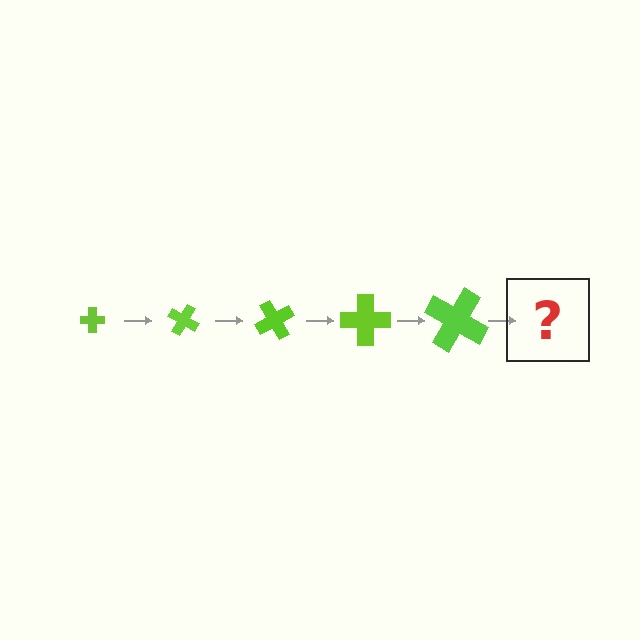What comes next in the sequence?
The next element should be a cross, larger than the previous one and rotated 150 degrees from the start.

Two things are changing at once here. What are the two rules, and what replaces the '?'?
The two rules are that the cross grows larger each step and it rotates 30 degrees each step. The '?' should be a cross, larger than the previous one and rotated 150 degrees from the start.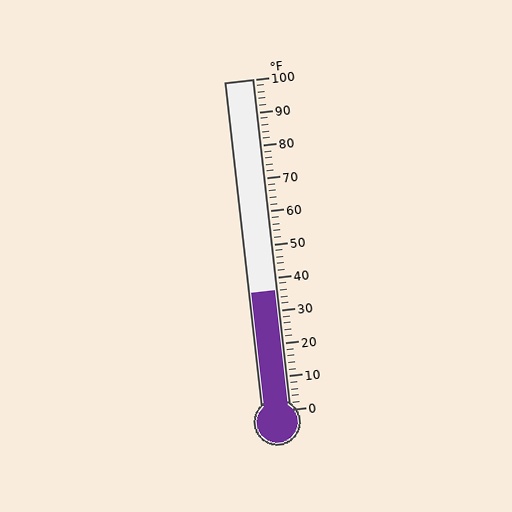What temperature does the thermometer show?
The thermometer shows approximately 36°F.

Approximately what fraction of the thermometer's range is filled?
The thermometer is filled to approximately 35% of its range.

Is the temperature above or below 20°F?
The temperature is above 20°F.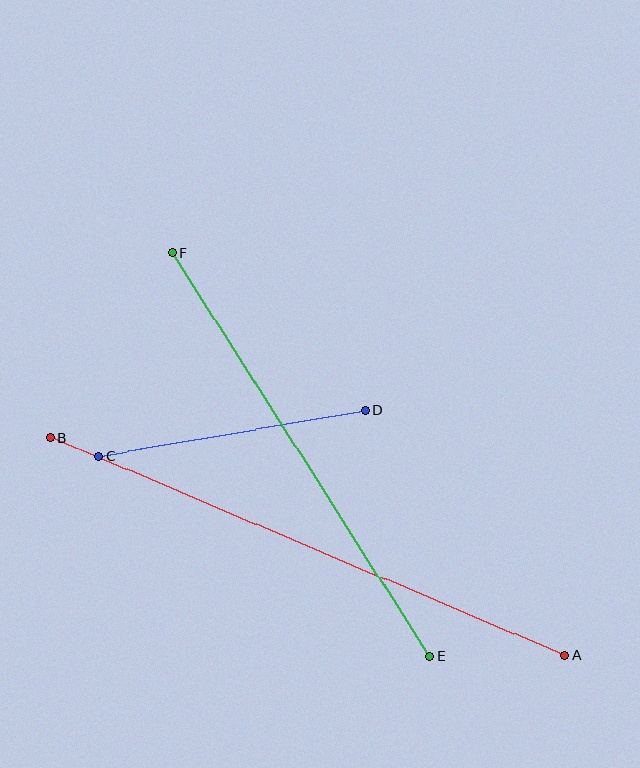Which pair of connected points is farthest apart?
Points A and B are farthest apart.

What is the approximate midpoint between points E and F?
The midpoint is at approximately (301, 455) pixels.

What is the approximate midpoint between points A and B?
The midpoint is at approximately (308, 546) pixels.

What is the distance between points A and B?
The distance is approximately 558 pixels.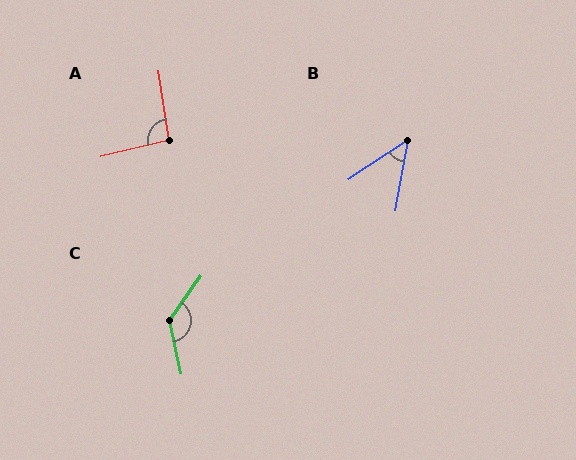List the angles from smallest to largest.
B (46°), A (95°), C (132°).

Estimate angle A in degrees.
Approximately 95 degrees.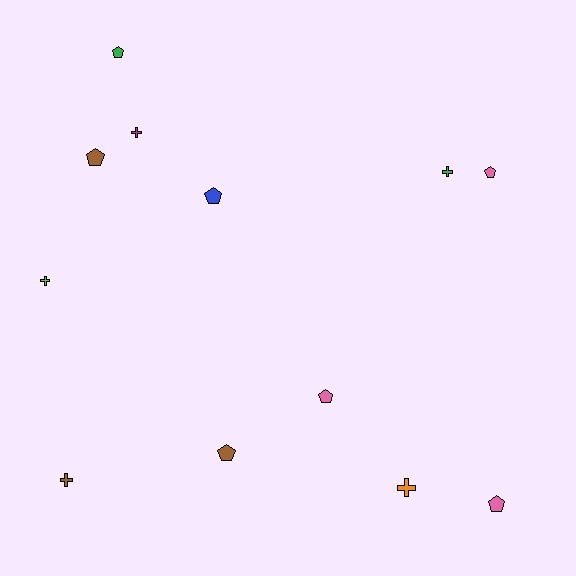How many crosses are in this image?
There are 5 crosses.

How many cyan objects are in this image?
There are no cyan objects.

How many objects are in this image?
There are 12 objects.